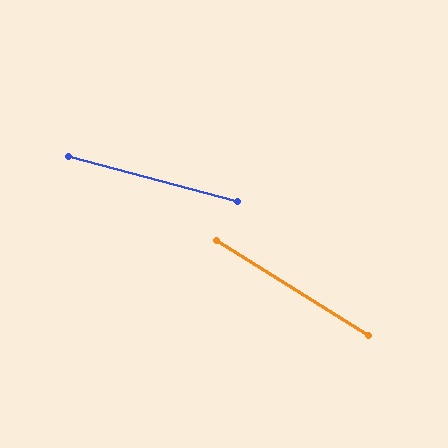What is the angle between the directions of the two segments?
Approximately 17 degrees.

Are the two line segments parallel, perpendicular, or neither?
Neither parallel nor perpendicular — they differ by about 17°.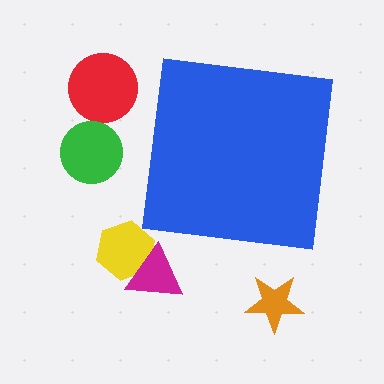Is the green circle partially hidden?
No, the green circle is fully visible.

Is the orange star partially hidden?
No, the orange star is fully visible.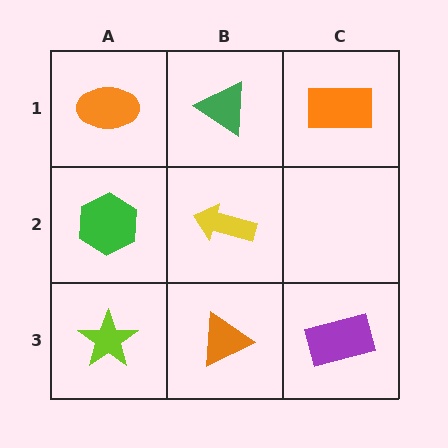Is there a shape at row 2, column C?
No, that cell is empty.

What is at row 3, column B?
An orange triangle.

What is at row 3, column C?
A purple rectangle.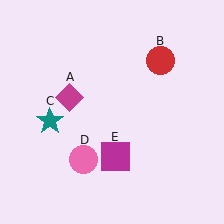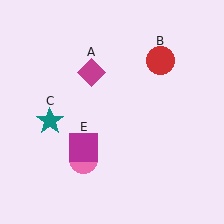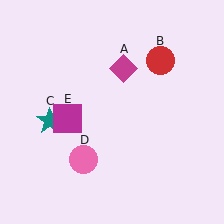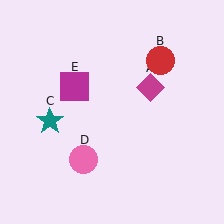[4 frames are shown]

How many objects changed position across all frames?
2 objects changed position: magenta diamond (object A), magenta square (object E).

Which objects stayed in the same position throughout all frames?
Red circle (object B) and teal star (object C) and pink circle (object D) remained stationary.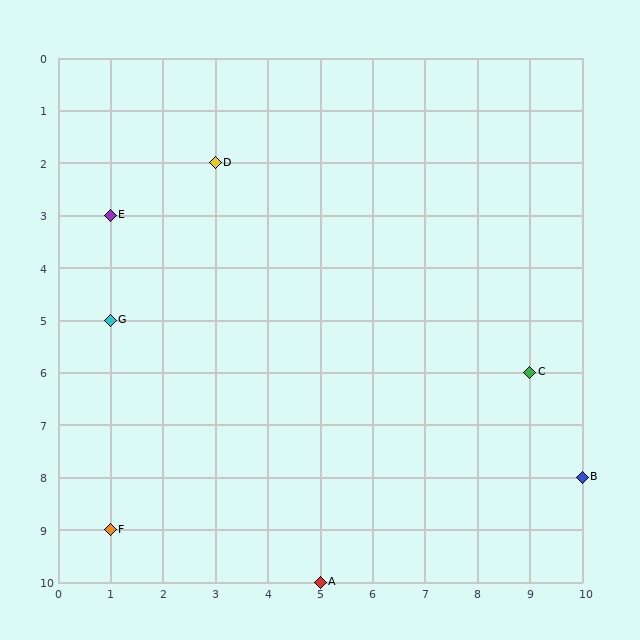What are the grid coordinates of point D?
Point D is at grid coordinates (3, 2).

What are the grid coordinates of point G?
Point G is at grid coordinates (1, 5).